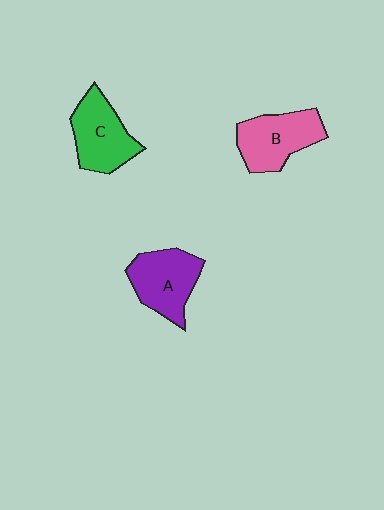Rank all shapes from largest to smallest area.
From largest to smallest: B (pink), A (purple), C (green).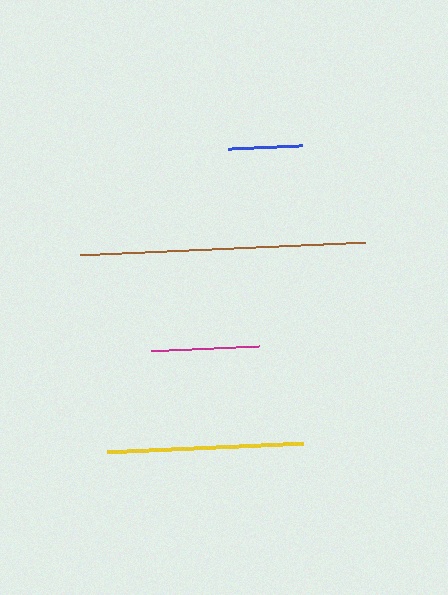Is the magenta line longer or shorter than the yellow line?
The yellow line is longer than the magenta line.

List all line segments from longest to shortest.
From longest to shortest: brown, yellow, magenta, blue.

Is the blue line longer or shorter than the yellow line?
The yellow line is longer than the blue line.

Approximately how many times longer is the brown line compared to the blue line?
The brown line is approximately 3.8 times the length of the blue line.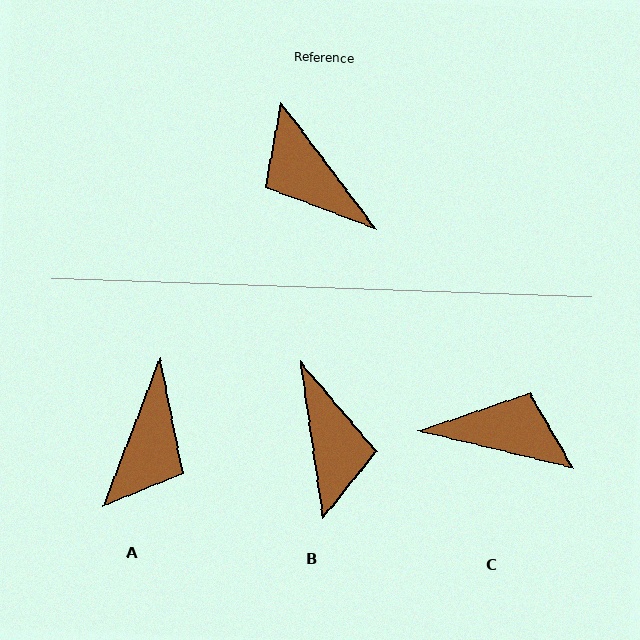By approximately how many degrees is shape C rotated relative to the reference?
Approximately 141 degrees clockwise.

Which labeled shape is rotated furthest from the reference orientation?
B, about 151 degrees away.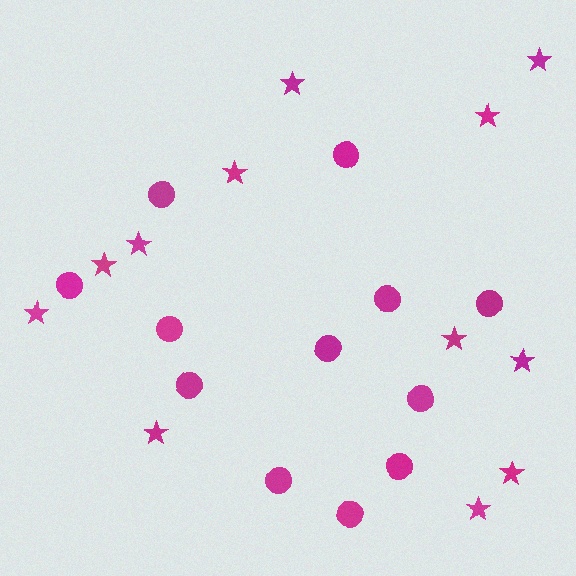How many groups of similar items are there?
There are 2 groups: one group of circles (12) and one group of stars (12).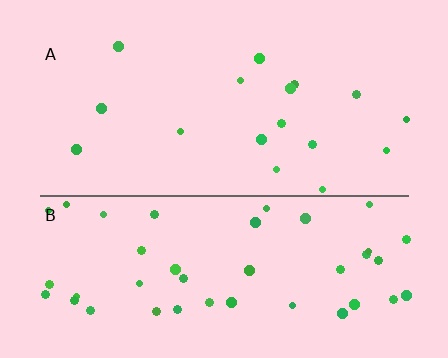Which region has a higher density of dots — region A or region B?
B (the bottom).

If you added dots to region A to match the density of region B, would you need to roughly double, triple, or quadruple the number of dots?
Approximately triple.